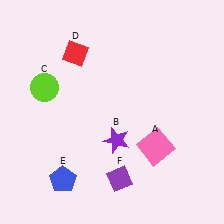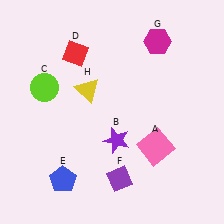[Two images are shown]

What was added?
A magenta hexagon (G), a yellow triangle (H) were added in Image 2.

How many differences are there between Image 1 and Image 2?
There are 2 differences between the two images.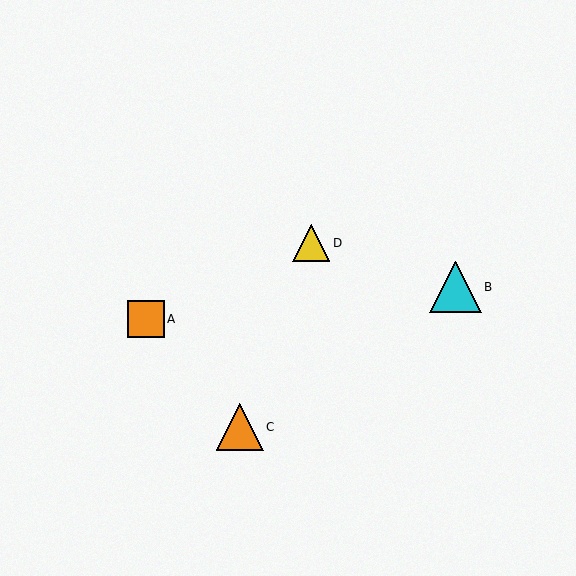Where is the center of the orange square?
The center of the orange square is at (146, 319).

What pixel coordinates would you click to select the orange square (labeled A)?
Click at (146, 319) to select the orange square A.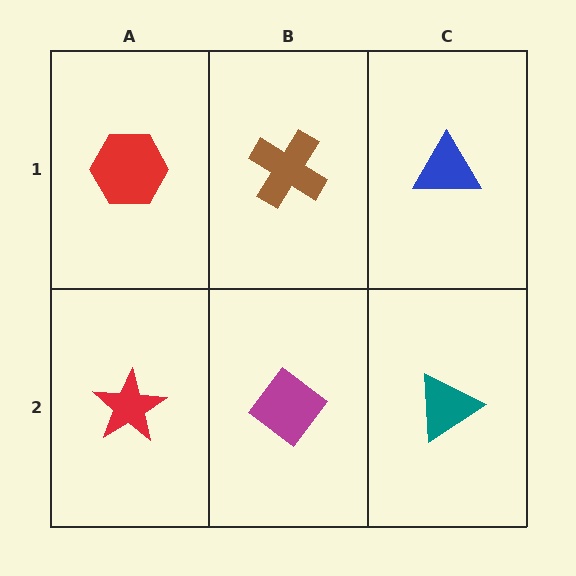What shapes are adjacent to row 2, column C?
A blue triangle (row 1, column C), a magenta diamond (row 2, column B).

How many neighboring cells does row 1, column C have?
2.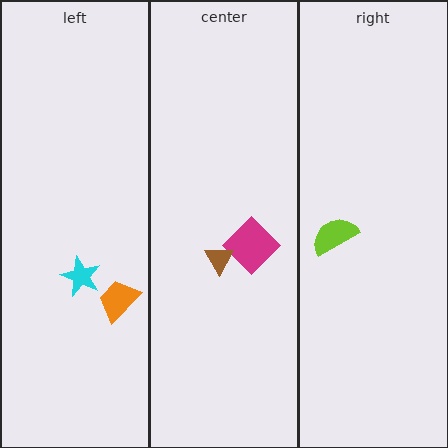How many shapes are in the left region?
2.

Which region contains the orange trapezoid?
The left region.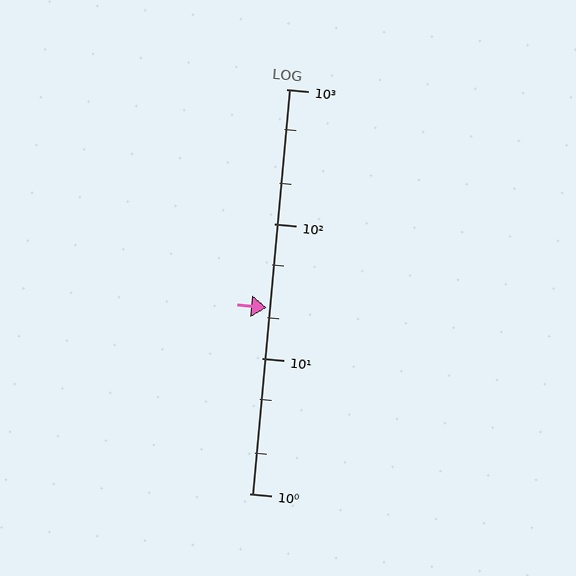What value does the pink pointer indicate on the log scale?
The pointer indicates approximately 24.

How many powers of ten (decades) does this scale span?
The scale spans 3 decades, from 1 to 1000.